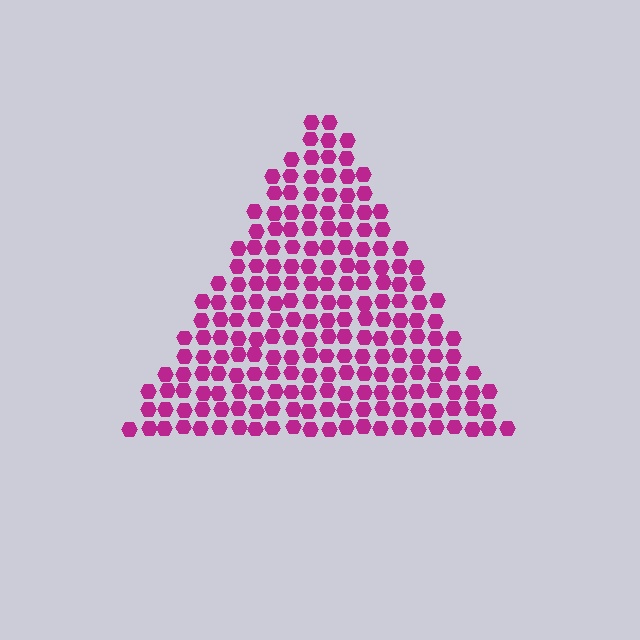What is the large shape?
The large shape is a triangle.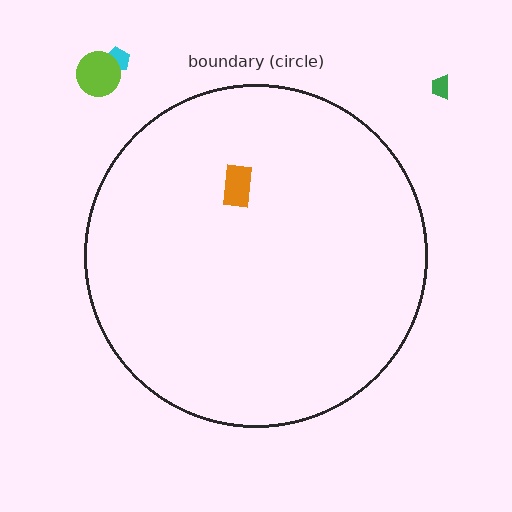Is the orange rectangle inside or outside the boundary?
Inside.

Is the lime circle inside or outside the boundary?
Outside.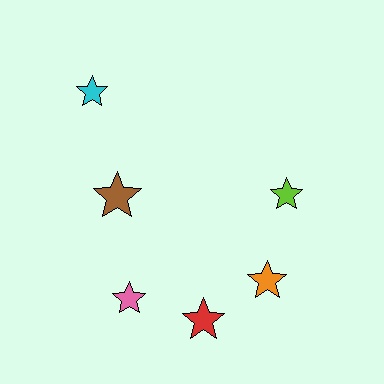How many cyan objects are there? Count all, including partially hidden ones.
There is 1 cyan object.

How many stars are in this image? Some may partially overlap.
There are 6 stars.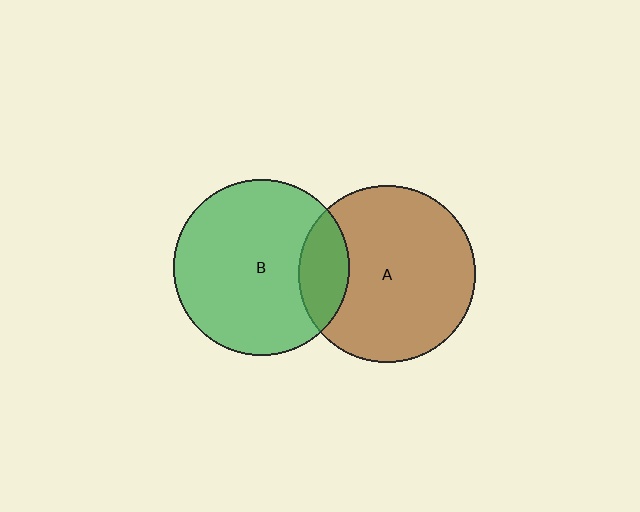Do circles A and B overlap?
Yes.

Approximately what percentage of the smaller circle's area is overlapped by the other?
Approximately 20%.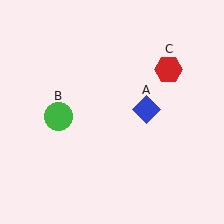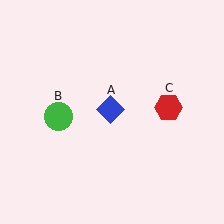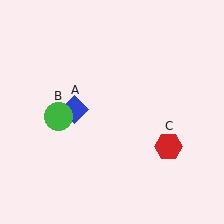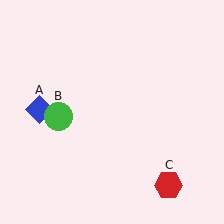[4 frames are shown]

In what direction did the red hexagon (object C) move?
The red hexagon (object C) moved down.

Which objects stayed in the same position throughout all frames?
Green circle (object B) remained stationary.